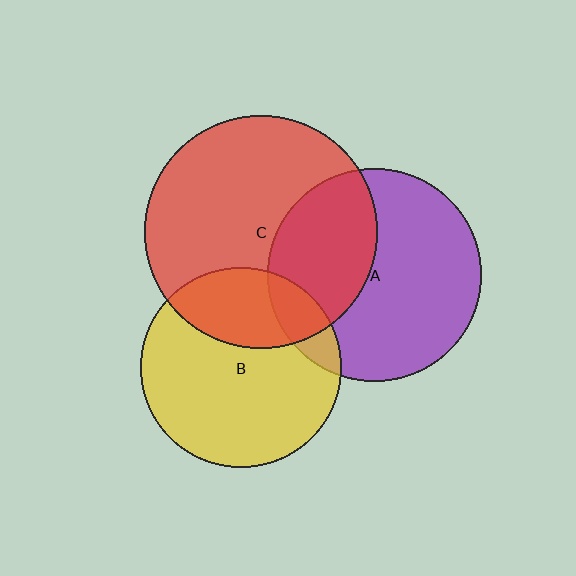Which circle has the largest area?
Circle C (red).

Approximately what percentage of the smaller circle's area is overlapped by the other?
Approximately 35%.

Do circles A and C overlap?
Yes.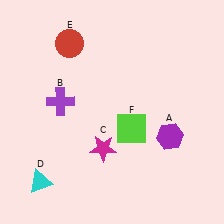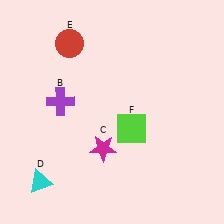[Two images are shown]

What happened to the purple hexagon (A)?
The purple hexagon (A) was removed in Image 2. It was in the bottom-right area of Image 1.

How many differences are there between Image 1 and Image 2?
There is 1 difference between the two images.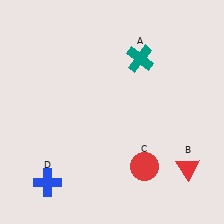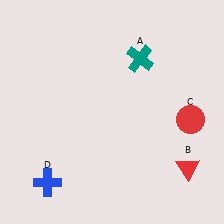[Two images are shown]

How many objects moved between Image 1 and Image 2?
1 object moved between the two images.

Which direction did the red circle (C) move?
The red circle (C) moved up.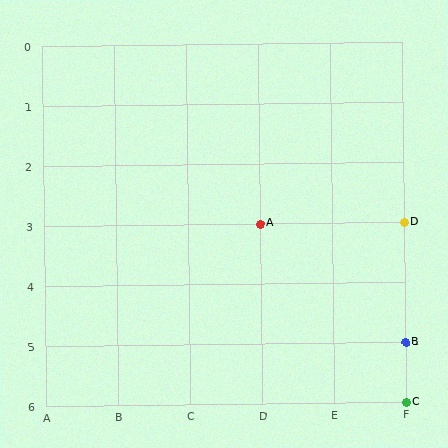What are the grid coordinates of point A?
Point A is at grid coordinates (D, 3).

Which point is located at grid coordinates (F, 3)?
Point D is at (F, 3).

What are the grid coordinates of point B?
Point B is at grid coordinates (F, 5).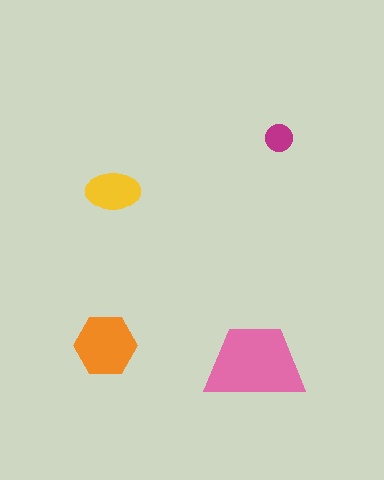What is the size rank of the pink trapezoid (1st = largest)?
1st.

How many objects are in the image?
There are 4 objects in the image.